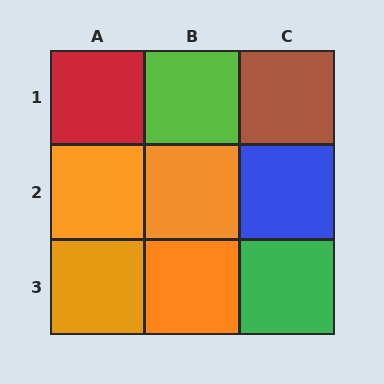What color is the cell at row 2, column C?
Blue.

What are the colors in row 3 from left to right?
Orange, orange, green.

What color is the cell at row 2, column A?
Orange.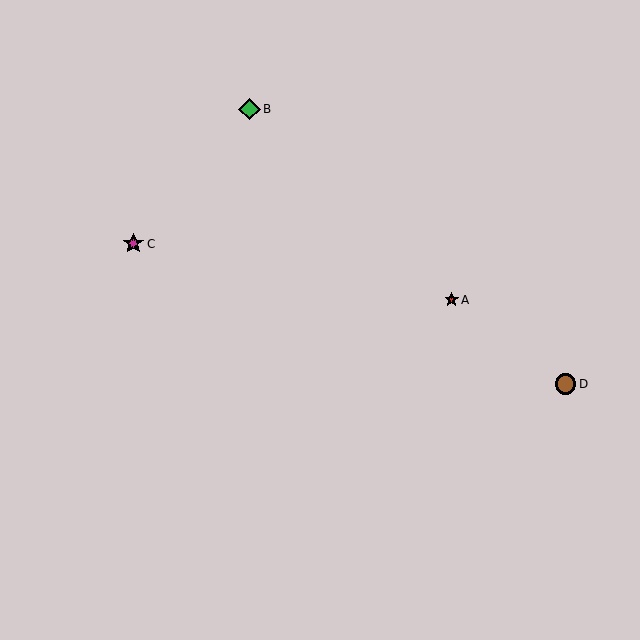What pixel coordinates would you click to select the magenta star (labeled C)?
Click at (133, 244) to select the magenta star C.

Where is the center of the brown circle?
The center of the brown circle is at (566, 384).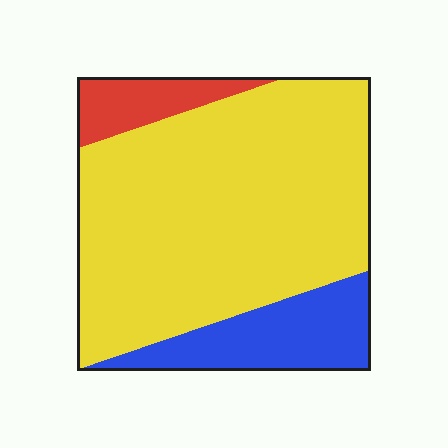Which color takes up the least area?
Red, at roughly 10%.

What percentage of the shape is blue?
Blue covers roughly 15% of the shape.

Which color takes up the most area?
Yellow, at roughly 75%.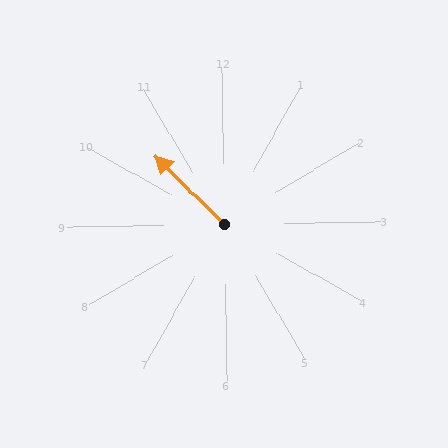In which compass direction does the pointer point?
Northwest.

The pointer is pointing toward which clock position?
Roughly 11 o'clock.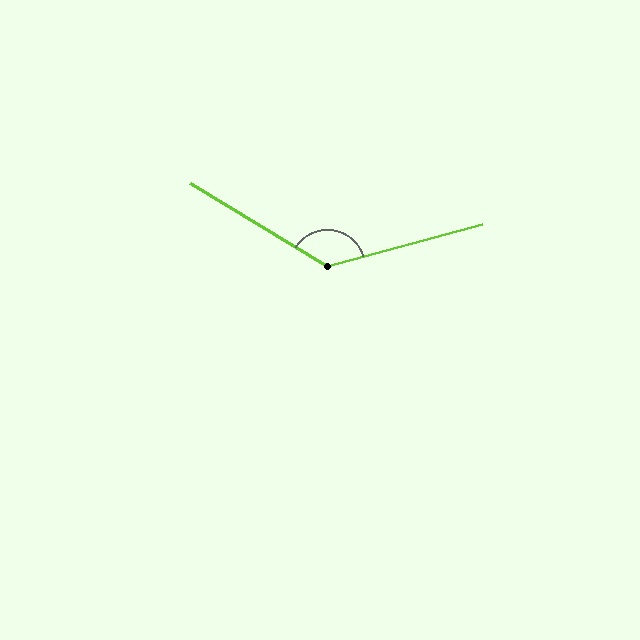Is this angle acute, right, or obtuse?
It is obtuse.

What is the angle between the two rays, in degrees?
Approximately 133 degrees.